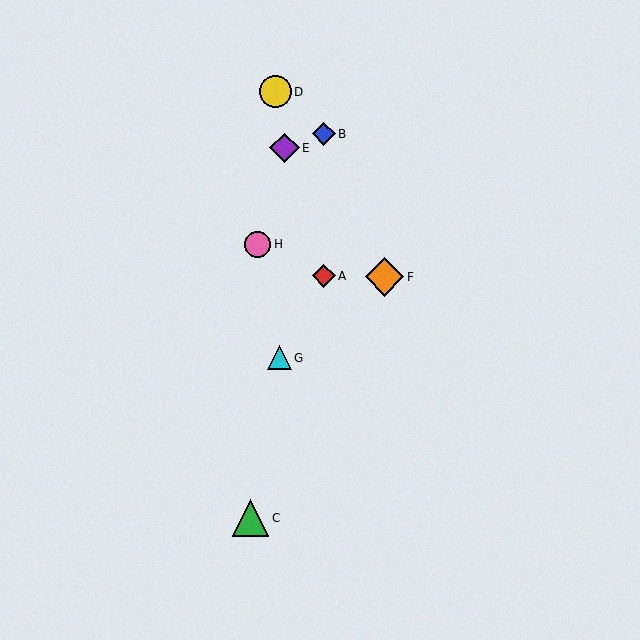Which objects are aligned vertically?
Objects A, B are aligned vertically.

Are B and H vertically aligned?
No, B is at x≈324 and H is at x≈258.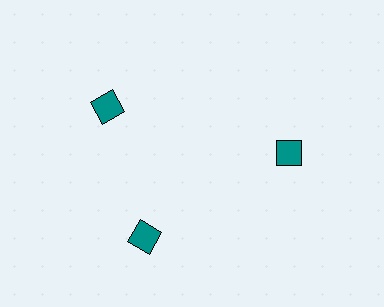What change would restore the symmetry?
The symmetry would be restored by rotating it back into even spacing with its neighbors so that all 3 squares sit at equal angles and equal distance from the center.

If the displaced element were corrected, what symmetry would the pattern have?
It would have 3-fold rotational symmetry — the pattern would map onto itself every 120 degrees.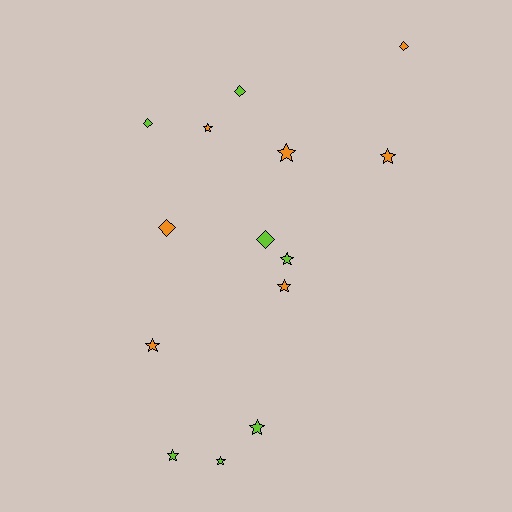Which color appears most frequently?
Orange, with 7 objects.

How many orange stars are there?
There are 5 orange stars.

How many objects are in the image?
There are 14 objects.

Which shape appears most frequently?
Star, with 9 objects.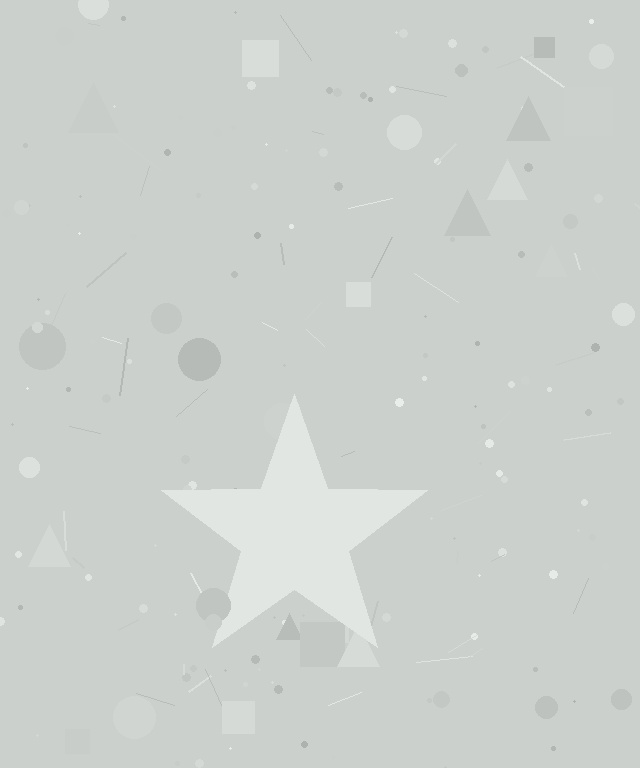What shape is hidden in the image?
A star is hidden in the image.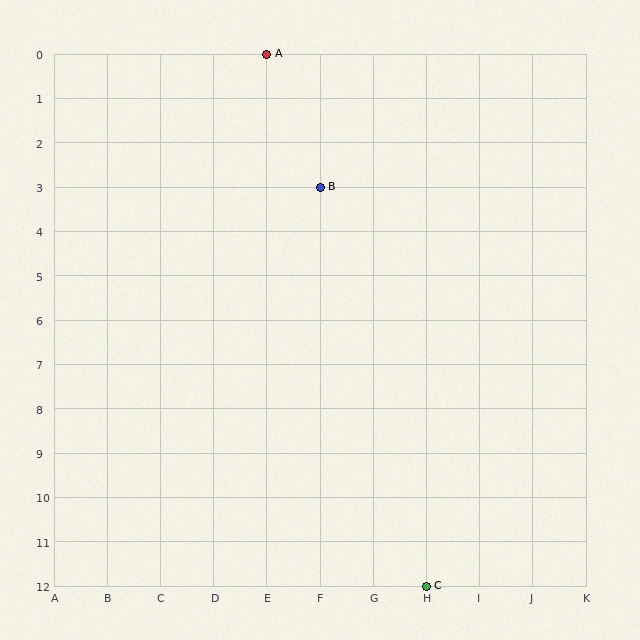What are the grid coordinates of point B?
Point B is at grid coordinates (F, 3).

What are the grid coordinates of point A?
Point A is at grid coordinates (E, 0).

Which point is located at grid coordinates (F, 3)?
Point B is at (F, 3).